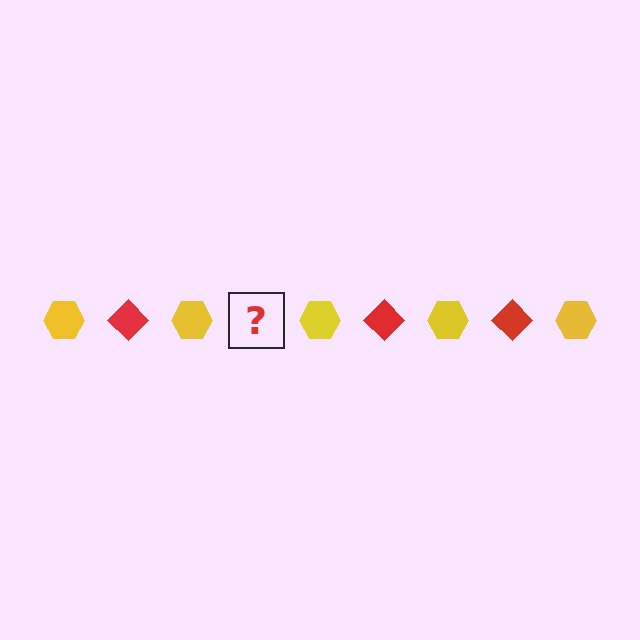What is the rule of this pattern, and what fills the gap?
The rule is that the pattern alternates between yellow hexagon and red diamond. The gap should be filled with a red diamond.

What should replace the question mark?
The question mark should be replaced with a red diamond.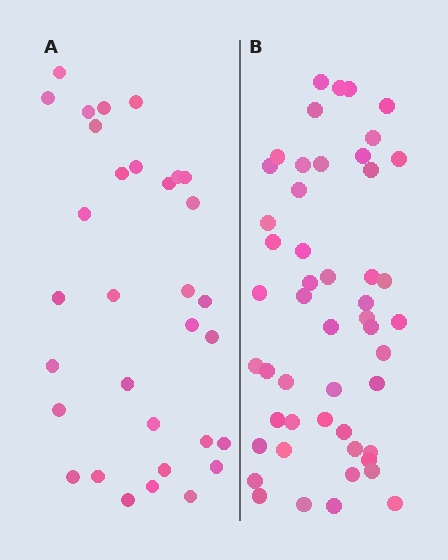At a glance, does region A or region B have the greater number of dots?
Region B (the right region) has more dots.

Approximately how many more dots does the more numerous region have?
Region B has approximately 20 more dots than region A.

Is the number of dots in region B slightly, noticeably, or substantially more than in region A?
Region B has substantially more. The ratio is roughly 1.6 to 1.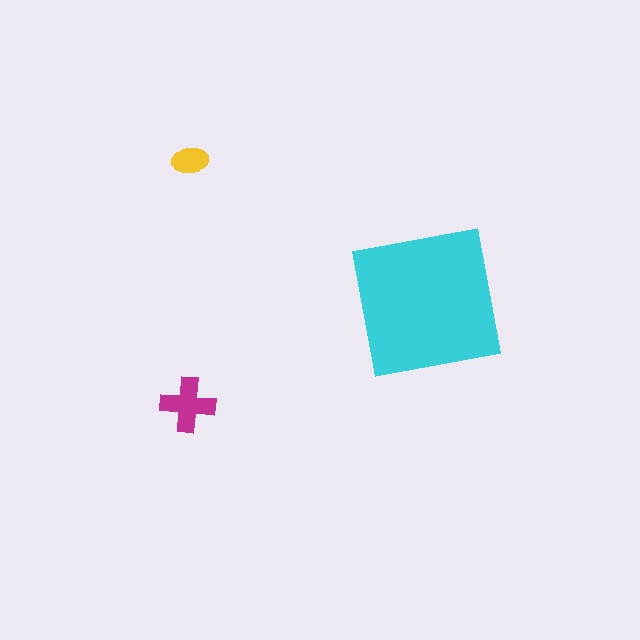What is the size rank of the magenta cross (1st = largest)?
2nd.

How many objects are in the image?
There are 3 objects in the image.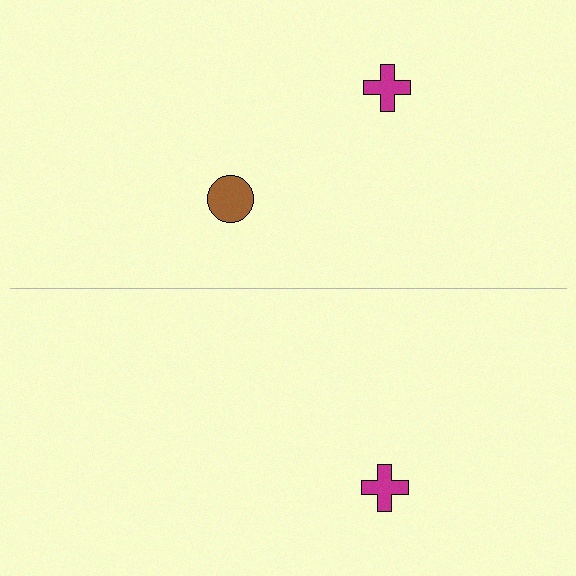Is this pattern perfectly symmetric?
No, the pattern is not perfectly symmetric. A brown circle is missing from the bottom side.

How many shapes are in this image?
There are 3 shapes in this image.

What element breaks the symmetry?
A brown circle is missing from the bottom side.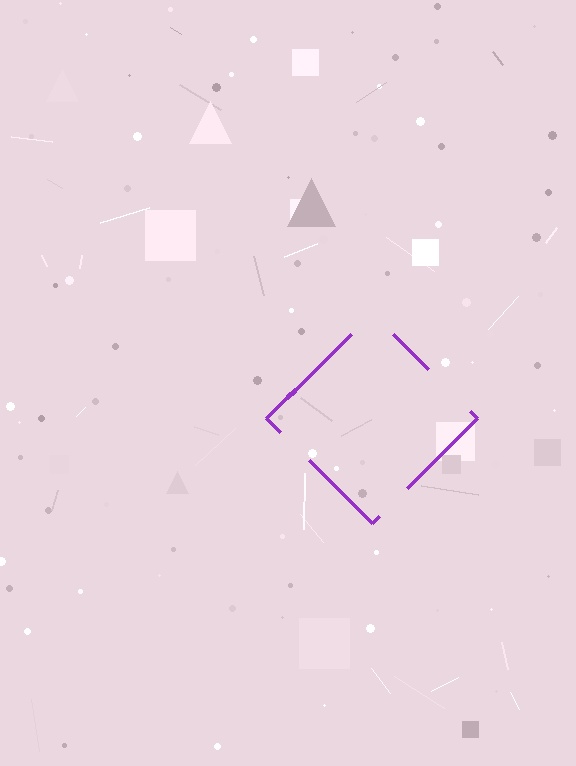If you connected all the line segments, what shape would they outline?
They would outline a diamond.